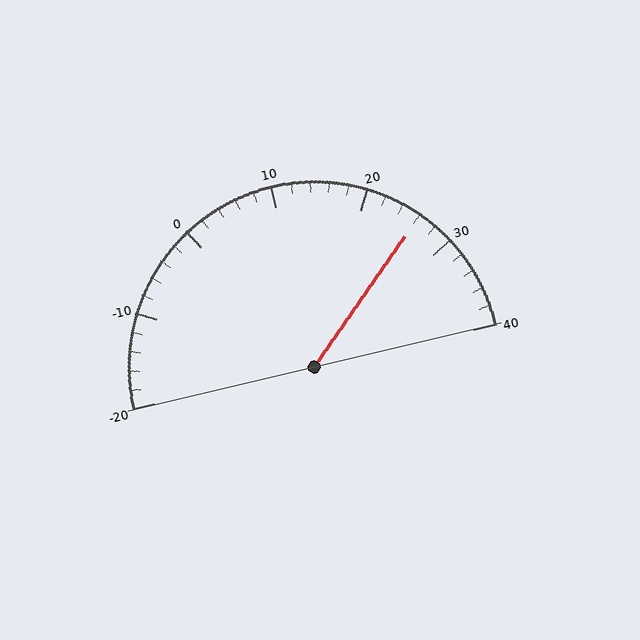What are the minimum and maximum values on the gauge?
The gauge ranges from -20 to 40.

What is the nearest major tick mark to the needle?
The nearest major tick mark is 30.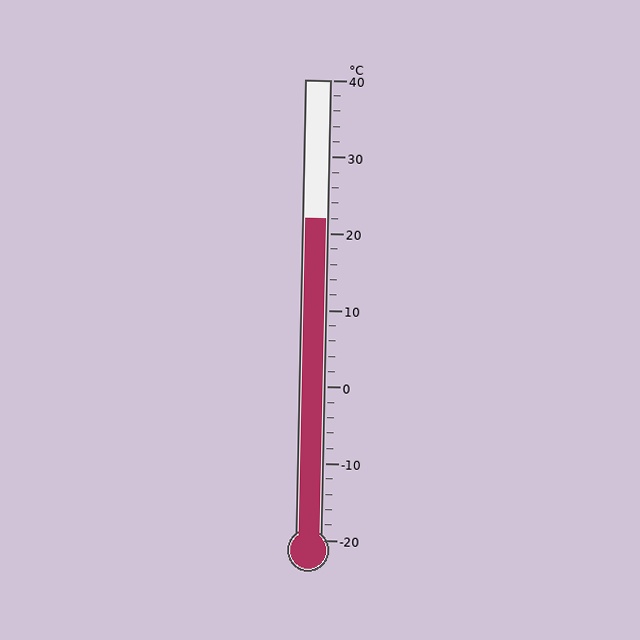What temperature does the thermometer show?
The thermometer shows approximately 22°C.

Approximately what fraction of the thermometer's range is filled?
The thermometer is filled to approximately 70% of its range.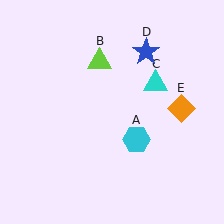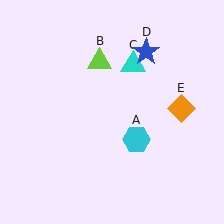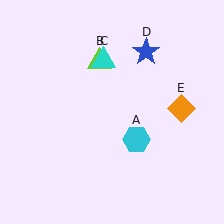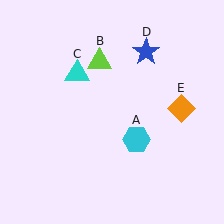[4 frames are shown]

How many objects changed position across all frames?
1 object changed position: cyan triangle (object C).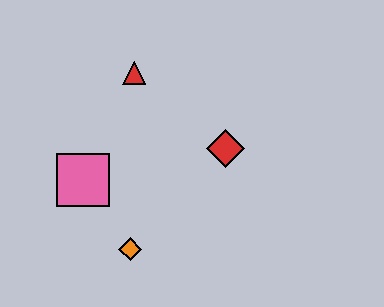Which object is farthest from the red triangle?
The orange diamond is farthest from the red triangle.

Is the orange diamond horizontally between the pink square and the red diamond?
Yes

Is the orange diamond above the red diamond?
No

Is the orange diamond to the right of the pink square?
Yes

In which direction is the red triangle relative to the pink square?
The red triangle is above the pink square.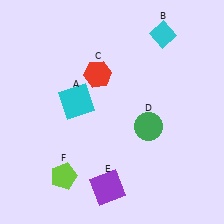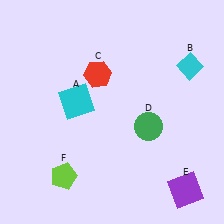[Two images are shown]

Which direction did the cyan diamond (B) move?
The cyan diamond (B) moved down.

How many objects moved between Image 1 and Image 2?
2 objects moved between the two images.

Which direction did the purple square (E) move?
The purple square (E) moved right.